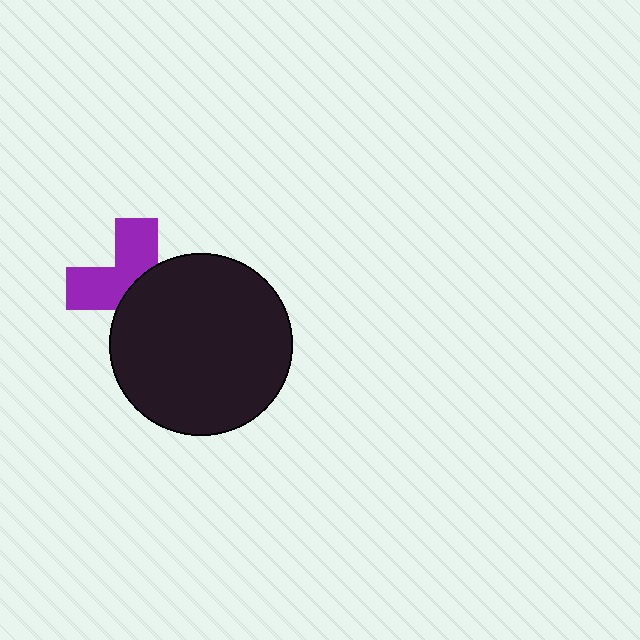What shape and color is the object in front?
The object in front is a black circle.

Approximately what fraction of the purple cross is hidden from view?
Roughly 53% of the purple cross is hidden behind the black circle.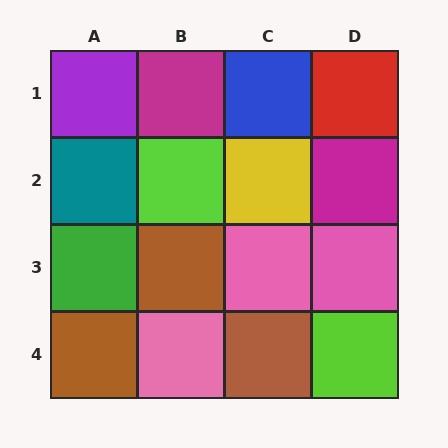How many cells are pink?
3 cells are pink.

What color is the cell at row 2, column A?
Teal.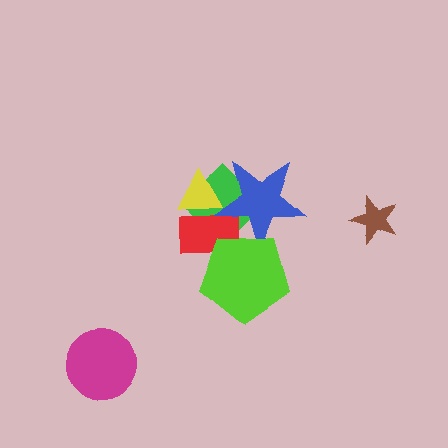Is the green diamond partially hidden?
Yes, it is partially covered by another shape.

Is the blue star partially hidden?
Yes, it is partially covered by another shape.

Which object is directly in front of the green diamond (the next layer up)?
The red rectangle is directly in front of the green diamond.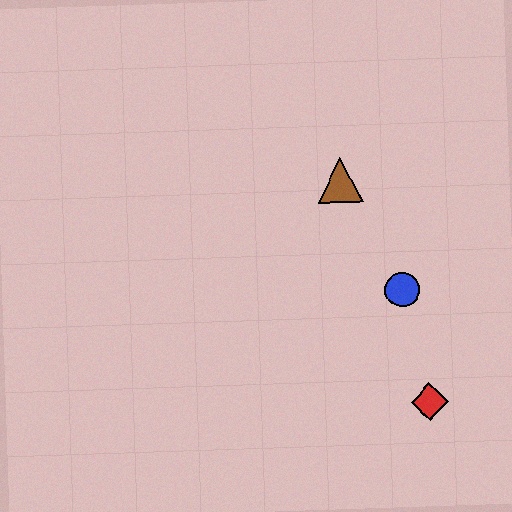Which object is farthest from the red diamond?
The brown triangle is farthest from the red diamond.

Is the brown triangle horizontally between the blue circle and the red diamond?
No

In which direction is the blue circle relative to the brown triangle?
The blue circle is below the brown triangle.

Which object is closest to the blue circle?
The red diamond is closest to the blue circle.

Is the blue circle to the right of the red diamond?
No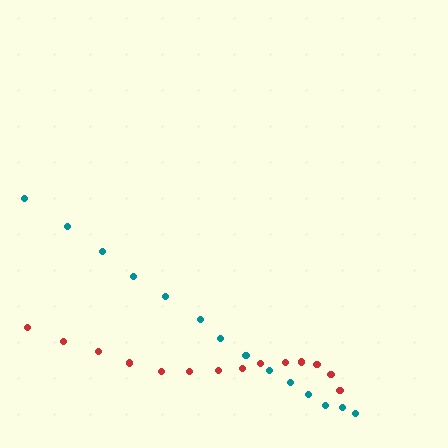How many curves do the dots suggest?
There are 2 distinct paths.